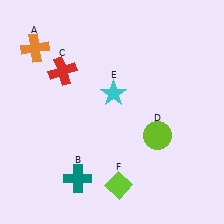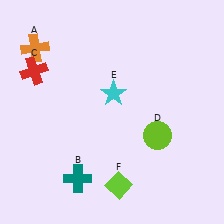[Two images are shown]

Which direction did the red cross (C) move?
The red cross (C) moved left.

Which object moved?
The red cross (C) moved left.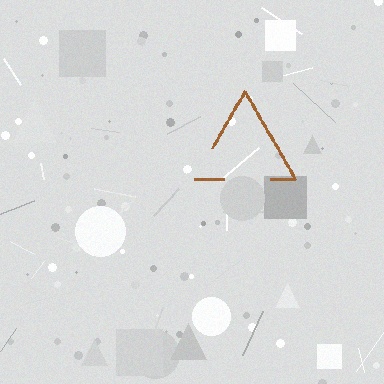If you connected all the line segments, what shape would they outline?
They would outline a triangle.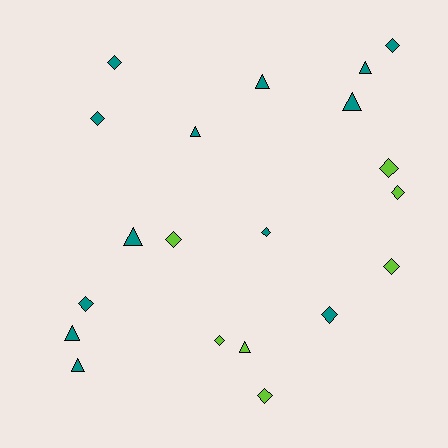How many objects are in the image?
There are 20 objects.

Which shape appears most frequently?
Diamond, with 12 objects.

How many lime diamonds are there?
There are 6 lime diamonds.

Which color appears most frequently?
Teal, with 13 objects.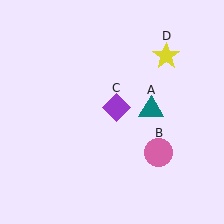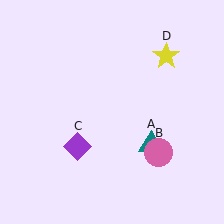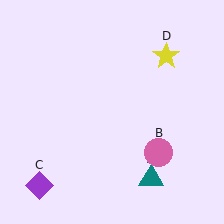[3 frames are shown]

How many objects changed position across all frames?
2 objects changed position: teal triangle (object A), purple diamond (object C).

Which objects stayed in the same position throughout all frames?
Pink circle (object B) and yellow star (object D) remained stationary.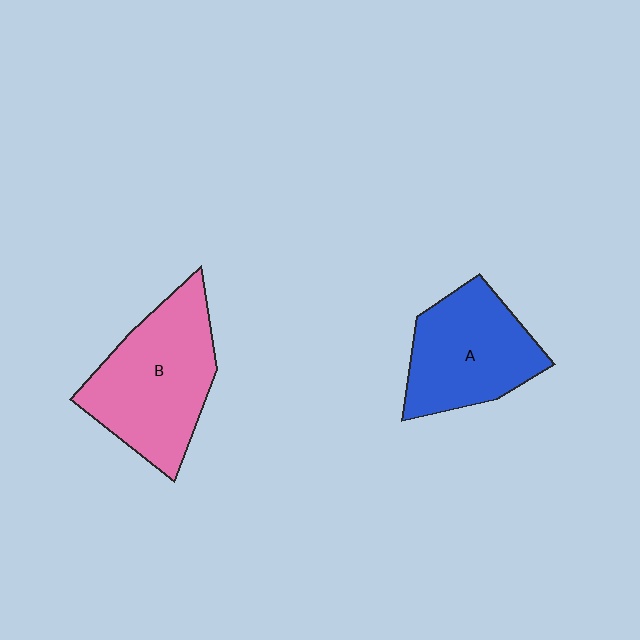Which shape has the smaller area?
Shape A (blue).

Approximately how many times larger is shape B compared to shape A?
Approximately 1.2 times.